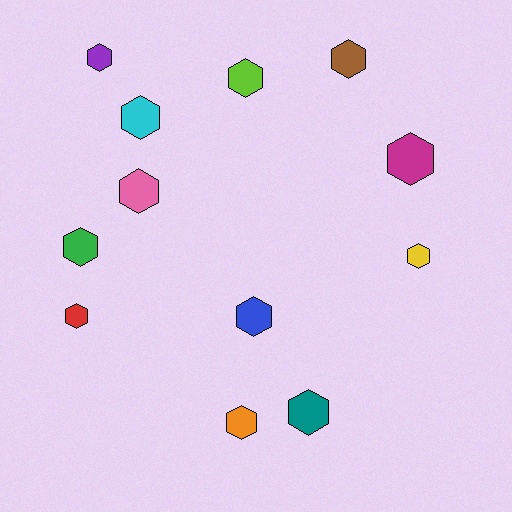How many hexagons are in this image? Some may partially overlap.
There are 12 hexagons.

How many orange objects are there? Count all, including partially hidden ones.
There is 1 orange object.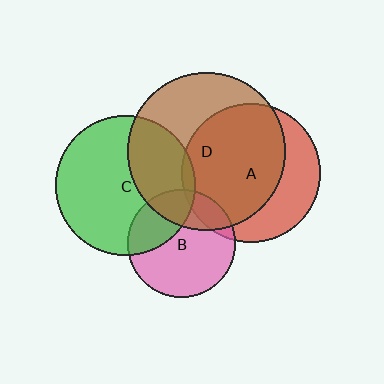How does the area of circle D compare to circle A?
Approximately 1.3 times.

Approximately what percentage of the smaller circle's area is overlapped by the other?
Approximately 5%.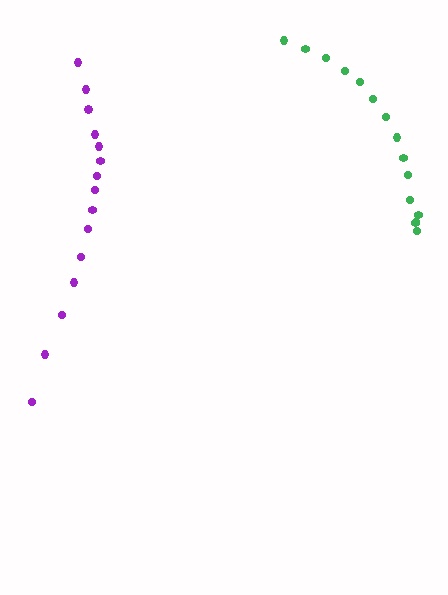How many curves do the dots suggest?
There are 2 distinct paths.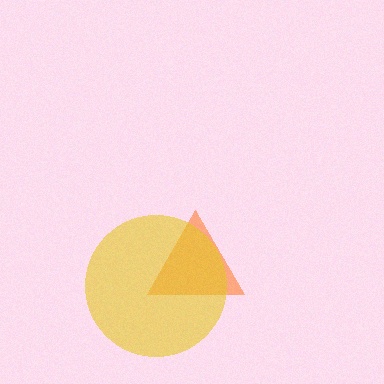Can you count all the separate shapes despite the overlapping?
Yes, there are 2 separate shapes.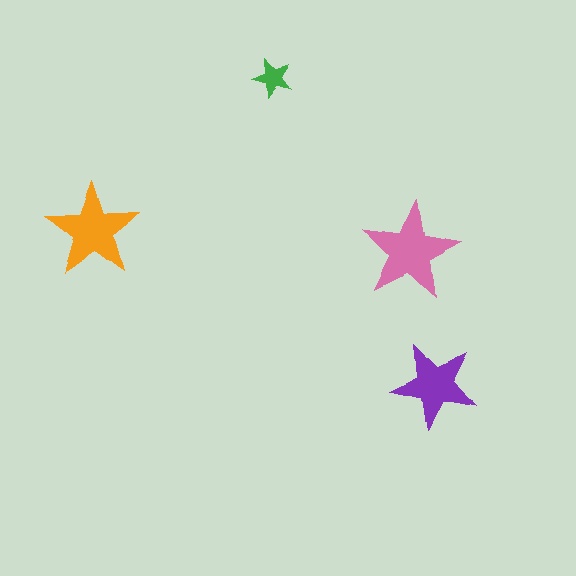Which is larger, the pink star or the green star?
The pink one.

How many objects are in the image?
There are 4 objects in the image.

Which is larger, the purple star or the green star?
The purple one.